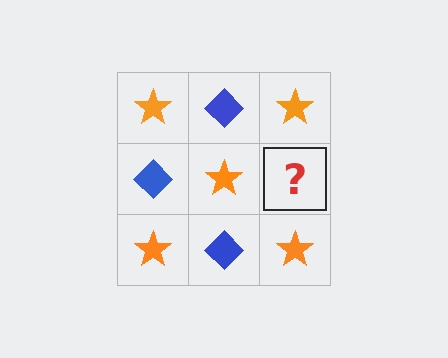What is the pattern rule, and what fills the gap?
The rule is that it alternates orange star and blue diamond in a checkerboard pattern. The gap should be filled with a blue diamond.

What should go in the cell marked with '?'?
The missing cell should contain a blue diamond.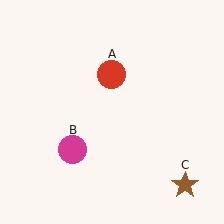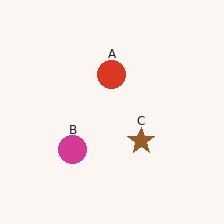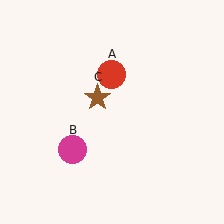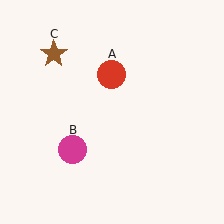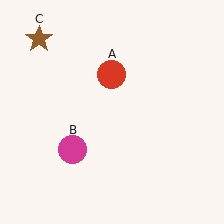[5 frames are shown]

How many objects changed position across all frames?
1 object changed position: brown star (object C).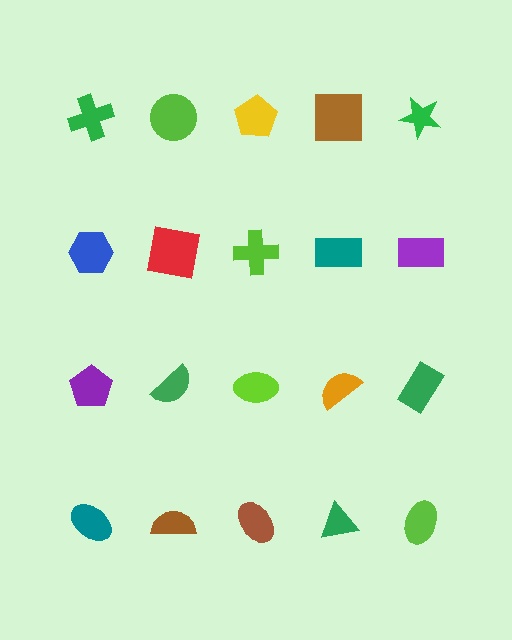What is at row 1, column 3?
A yellow pentagon.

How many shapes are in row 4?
5 shapes.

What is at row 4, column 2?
A brown semicircle.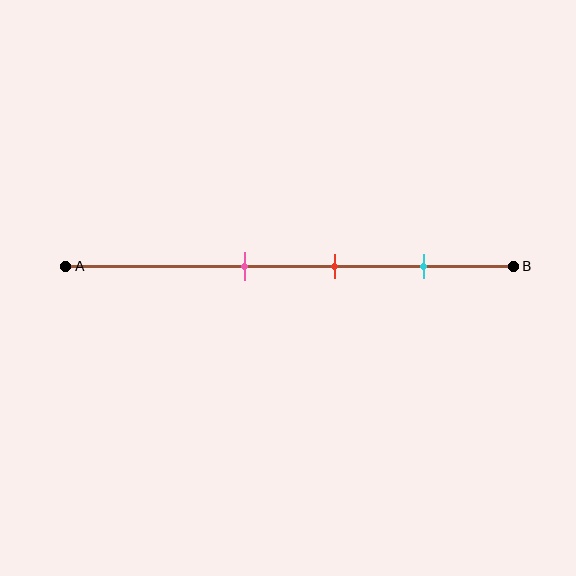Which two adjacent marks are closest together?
The pink and red marks are the closest adjacent pair.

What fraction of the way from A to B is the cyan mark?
The cyan mark is approximately 80% (0.8) of the way from A to B.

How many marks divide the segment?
There are 3 marks dividing the segment.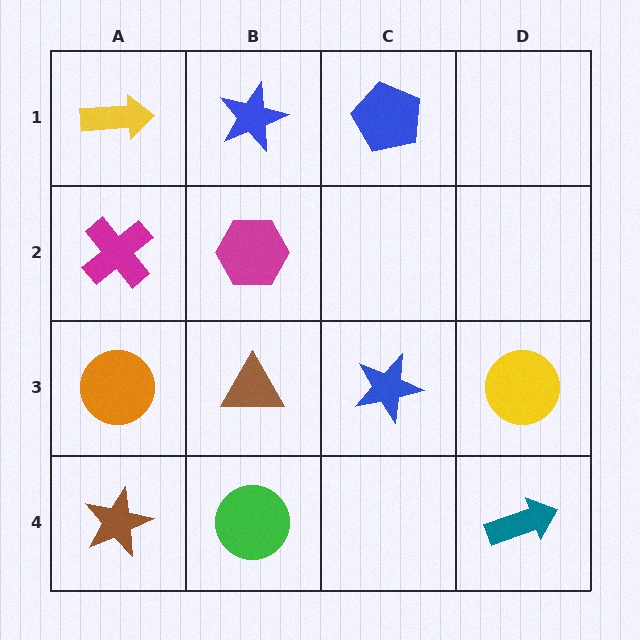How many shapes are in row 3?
4 shapes.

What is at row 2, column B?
A magenta hexagon.